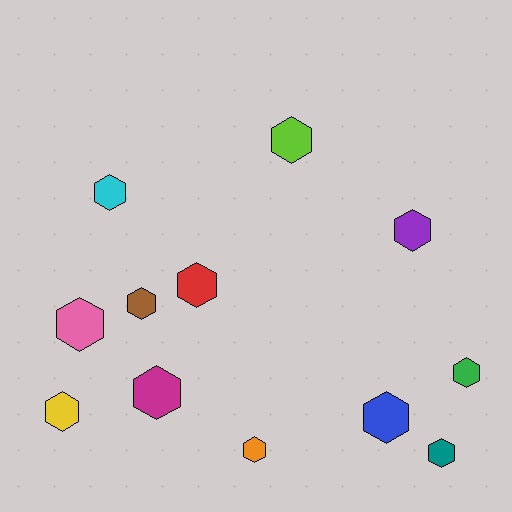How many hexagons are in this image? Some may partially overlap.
There are 12 hexagons.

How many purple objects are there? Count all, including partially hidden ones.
There is 1 purple object.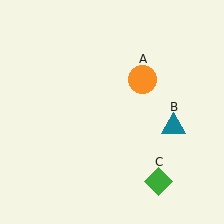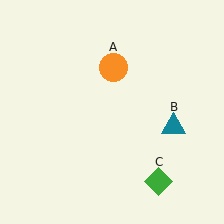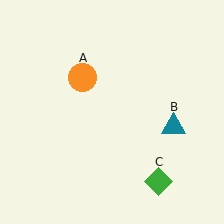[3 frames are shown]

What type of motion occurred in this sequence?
The orange circle (object A) rotated counterclockwise around the center of the scene.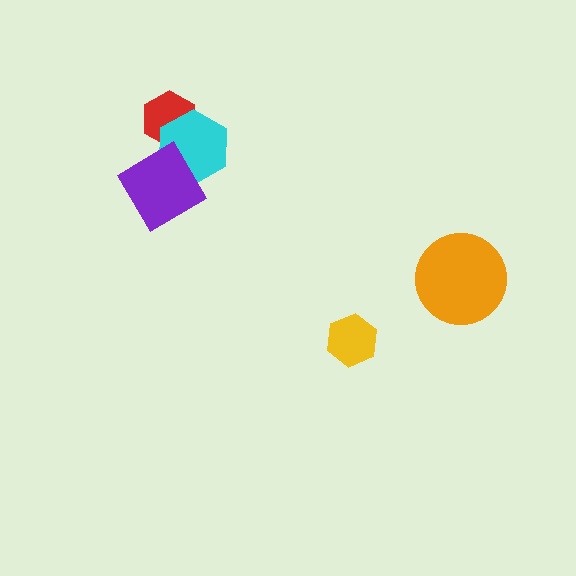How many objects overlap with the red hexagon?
1 object overlaps with the red hexagon.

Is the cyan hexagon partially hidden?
Yes, it is partially covered by another shape.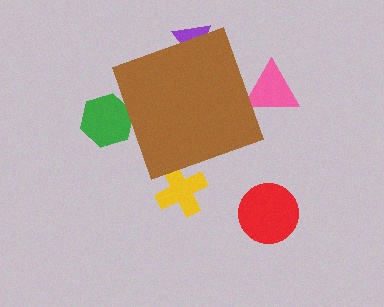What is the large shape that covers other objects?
A brown diamond.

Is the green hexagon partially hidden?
Yes, the green hexagon is partially hidden behind the brown diamond.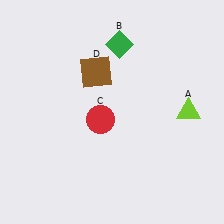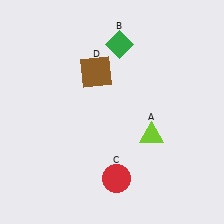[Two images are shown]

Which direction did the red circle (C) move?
The red circle (C) moved down.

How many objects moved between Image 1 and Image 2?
2 objects moved between the two images.